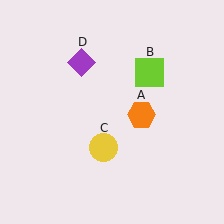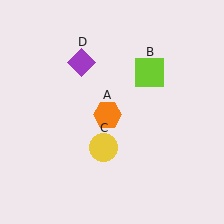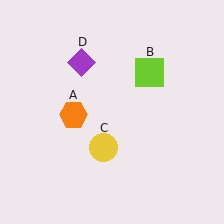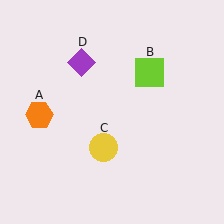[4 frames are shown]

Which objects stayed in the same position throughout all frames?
Lime square (object B) and yellow circle (object C) and purple diamond (object D) remained stationary.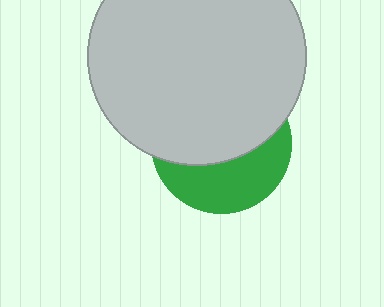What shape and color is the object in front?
The object in front is a light gray circle.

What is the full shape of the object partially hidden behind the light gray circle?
The partially hidden object is a green circle.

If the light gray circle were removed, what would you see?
You would see the complete green circle.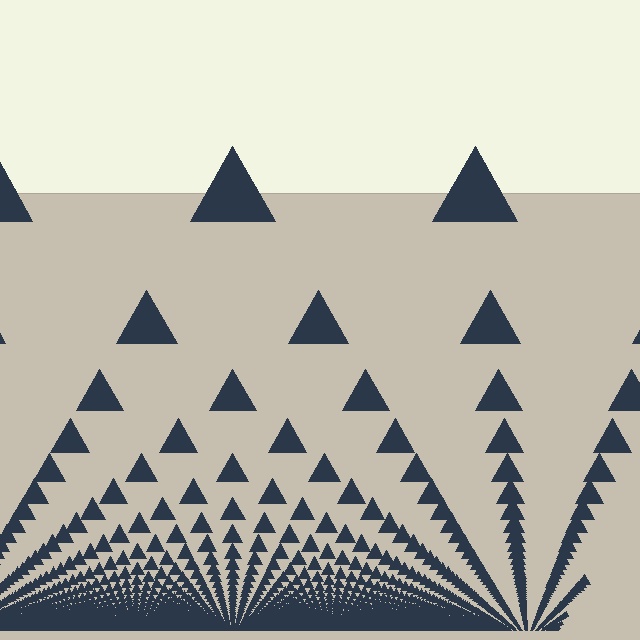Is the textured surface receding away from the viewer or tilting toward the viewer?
The surface appears to tilt toward the viewer. Texture elements get larger and sparser toward the top.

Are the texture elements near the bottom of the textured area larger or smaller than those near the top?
Smaller. The gradient is inverted — elements near the bottom are smaller and denser.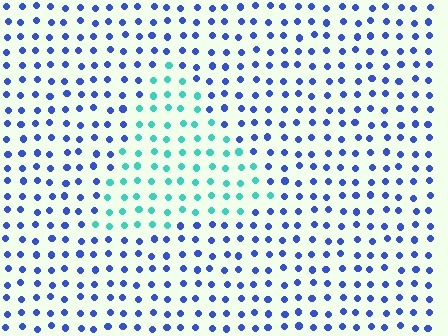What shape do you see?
I see a triangle.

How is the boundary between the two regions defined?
The boundary is defined purely by a slight shift in hue (about 60 degrees). Spacing, size, and orientation are identical on both sides.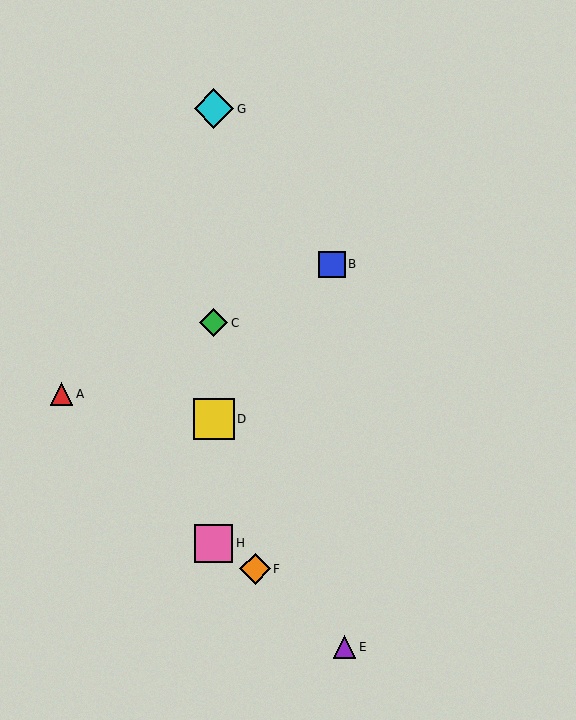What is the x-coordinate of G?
Object G is at x≈214.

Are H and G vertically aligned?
Yes, both are at x≈214.